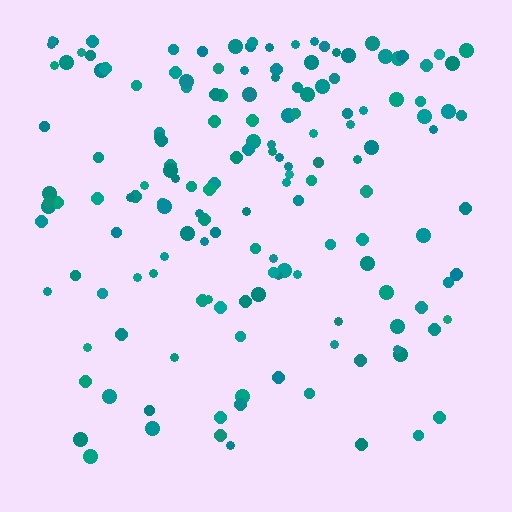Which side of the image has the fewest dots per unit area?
The bottom.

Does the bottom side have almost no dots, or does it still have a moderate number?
Still a moderate number, just noticeably fewer than the top.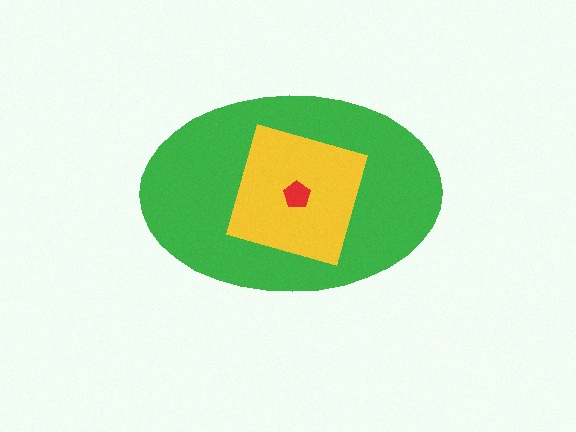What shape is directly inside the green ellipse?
The yellow square.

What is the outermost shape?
The green ellipse.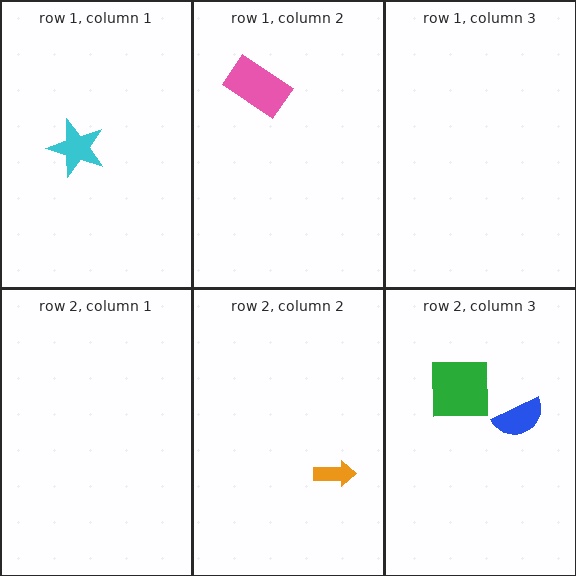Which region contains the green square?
The row 2, column 3 region.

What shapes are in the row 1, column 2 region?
The pink rectangle.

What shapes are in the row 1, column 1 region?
The cyan star.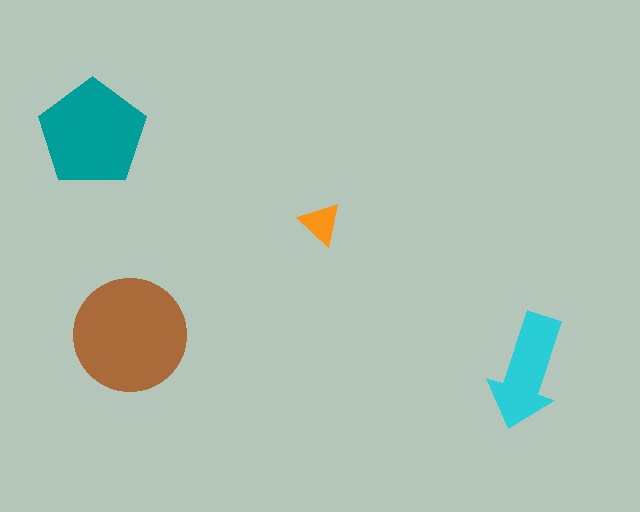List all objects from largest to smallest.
The brown circle, the teal pentagon, the cyan arrow, the orange triangle.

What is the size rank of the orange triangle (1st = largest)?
4th.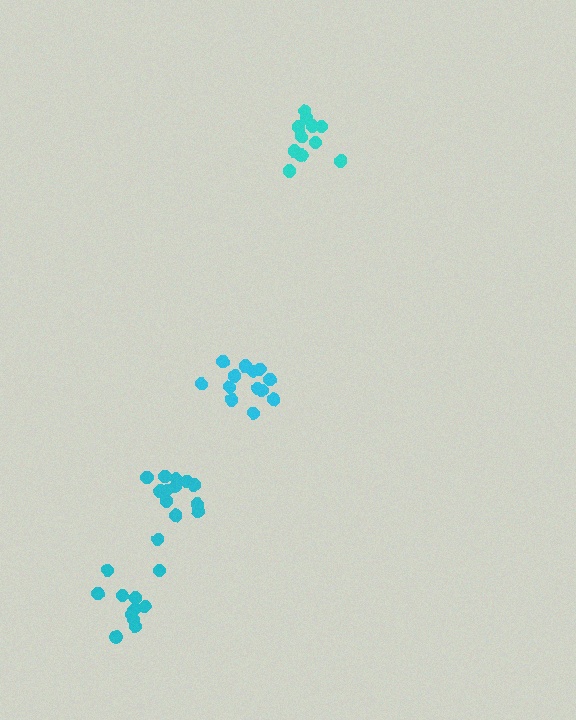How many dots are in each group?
Group 1: 11 dots, Group 2: 13 dots, Group 3: 11 dots, Group 4: 13 dots (48 total).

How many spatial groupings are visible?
There are 4 spatial groupings.